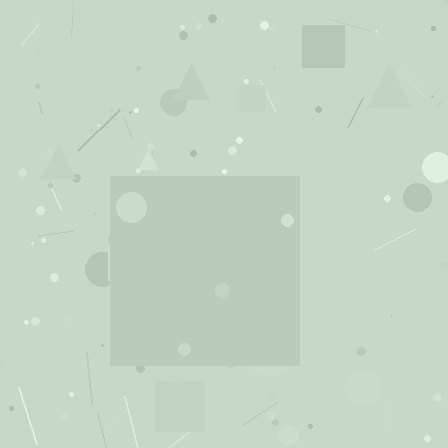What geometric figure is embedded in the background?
A square is embedded in the background.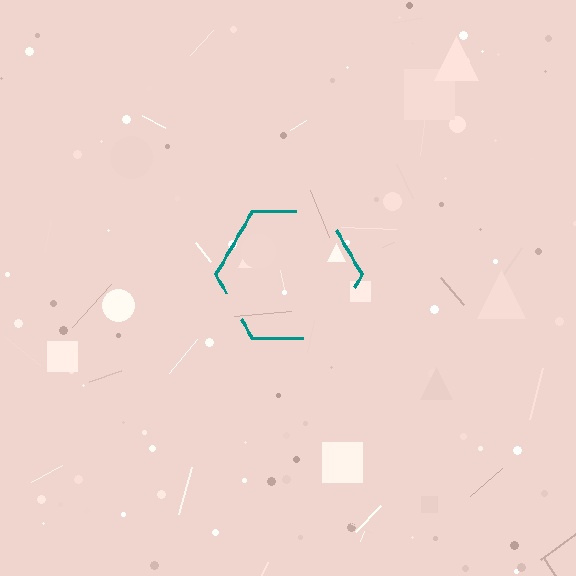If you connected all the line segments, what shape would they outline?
They would outline a hexagon.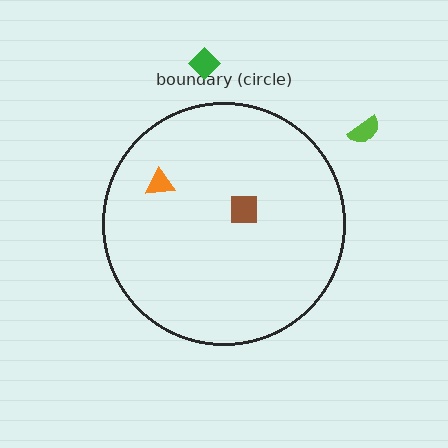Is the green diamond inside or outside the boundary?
Outside.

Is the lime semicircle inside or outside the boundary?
Outside.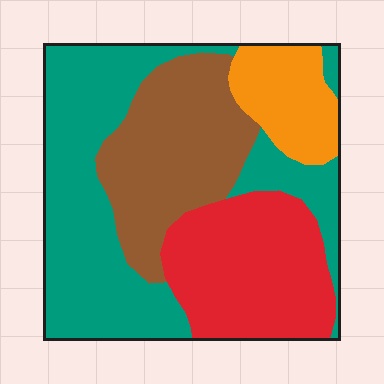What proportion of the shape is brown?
Brown takes up about one quarter (1/4) of the shape.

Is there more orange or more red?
Red.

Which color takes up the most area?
Teal, at roughly 40%.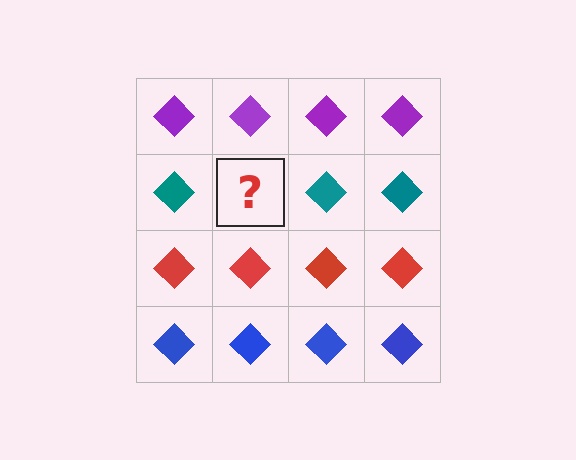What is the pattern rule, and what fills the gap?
The rule is that each row has a consistent color. The gap should be filled with a teal diamond.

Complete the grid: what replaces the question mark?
The question mark should be replaced with a teal diamond.